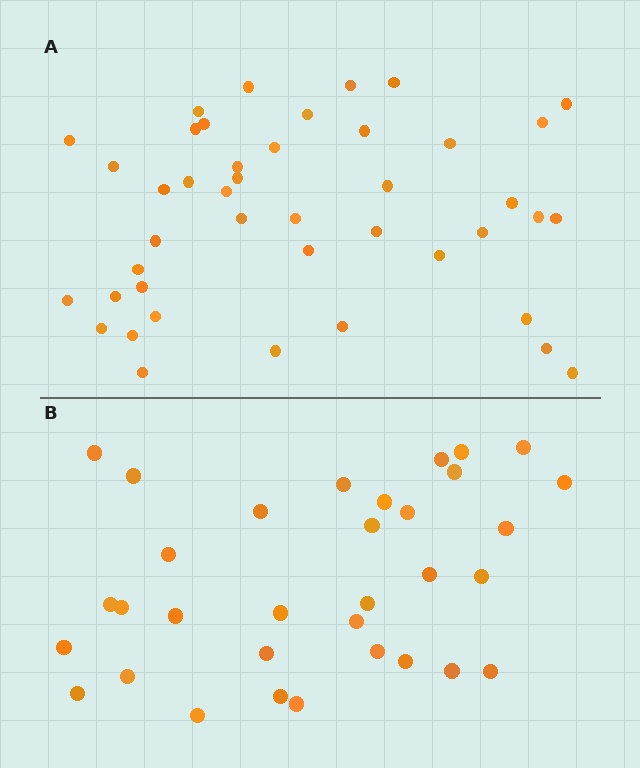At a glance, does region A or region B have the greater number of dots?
Region A (the top region) has more dots.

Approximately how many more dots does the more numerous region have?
Region A has roughly 10 or so more dots than region B.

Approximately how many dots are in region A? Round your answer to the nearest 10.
About 40 dots. (The exact count is 43, which rounds to 40.)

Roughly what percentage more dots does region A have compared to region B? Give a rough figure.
About 30% more.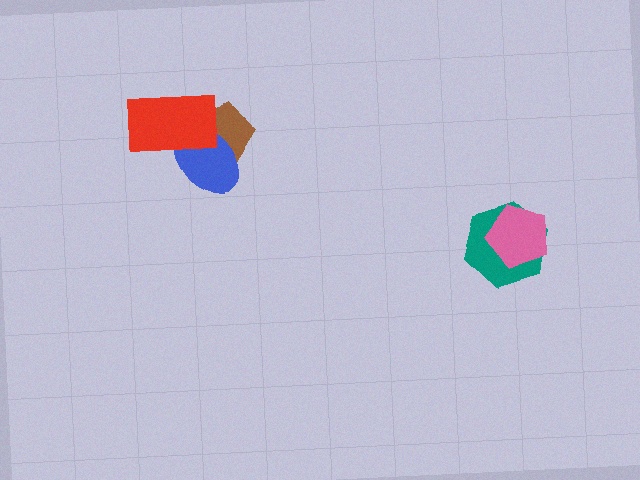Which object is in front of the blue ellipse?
The red rectangle is in front of the blue ellipse.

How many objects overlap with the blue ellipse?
2 objects overlap with the blue ellipse.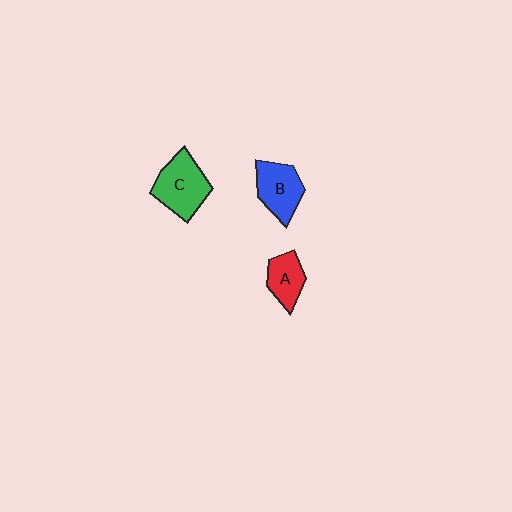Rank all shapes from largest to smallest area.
From largest to smallest: C (green), B (blue), A (red).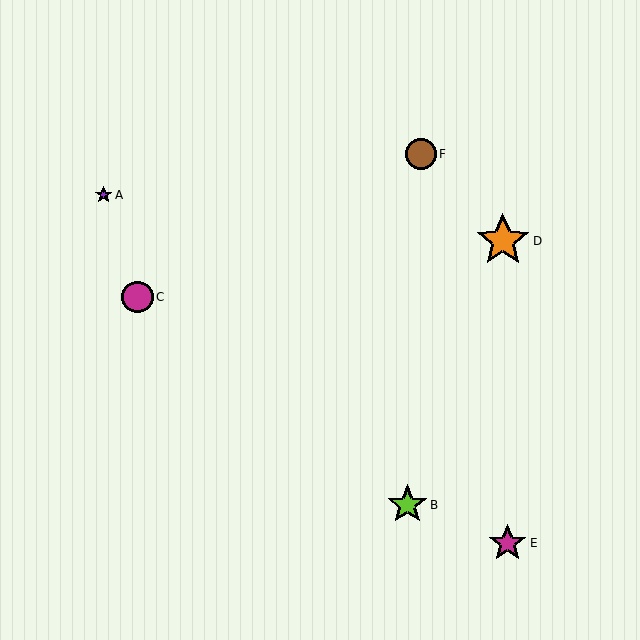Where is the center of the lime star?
The center of the lime star is at (407, 505).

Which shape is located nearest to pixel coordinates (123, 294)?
The magenta circle (labeled C) at (137, 297) is nearest to that location.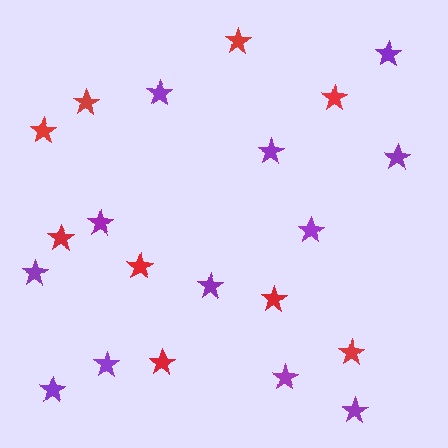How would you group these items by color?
There are 2 groups: one group of purple stars (12) and one group of red stars (9).